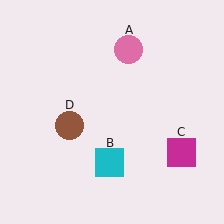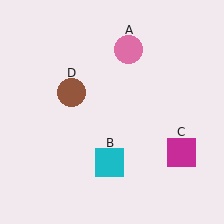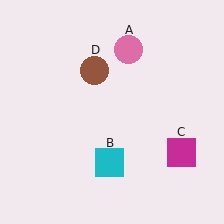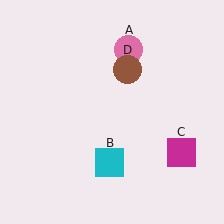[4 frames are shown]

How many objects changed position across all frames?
1 object changed position: brown circle (object D).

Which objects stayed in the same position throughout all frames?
Pink circle (object A) and cyan square (object B) and magenta square (object C) remained stationary.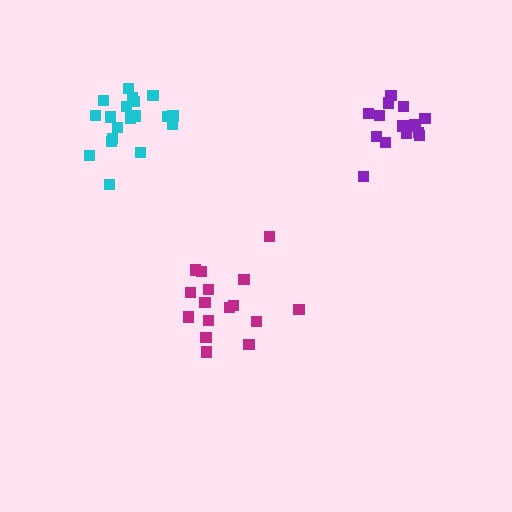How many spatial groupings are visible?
There are 3 spatial groupings.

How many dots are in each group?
Group 1: 16 dots, Group 2: 15 dots, Group 3: 19 dots (50 total).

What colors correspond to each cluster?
The clusters are colored: magenta, purple, cyan.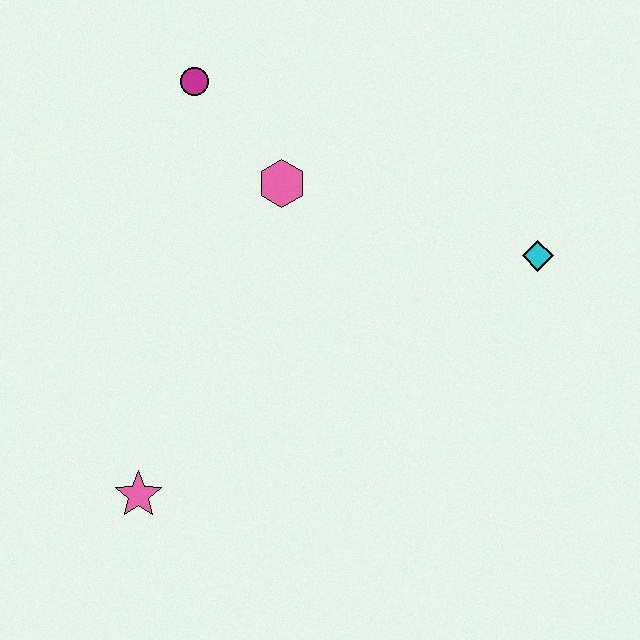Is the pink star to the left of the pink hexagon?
Yes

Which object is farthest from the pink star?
The cyan diamond is farthest from the pink star.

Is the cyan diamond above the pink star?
Yes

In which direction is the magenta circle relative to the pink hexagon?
The magenta circle is above the pink hexagon.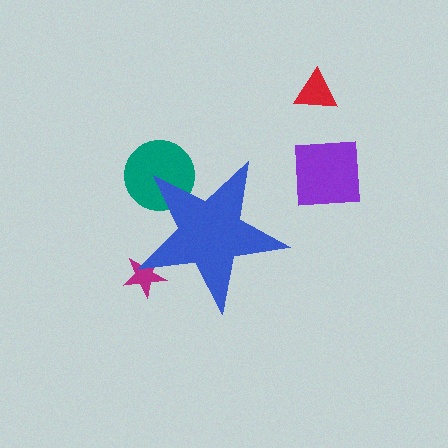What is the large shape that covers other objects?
A blue star.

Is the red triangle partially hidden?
No, the red triangle is fully visible.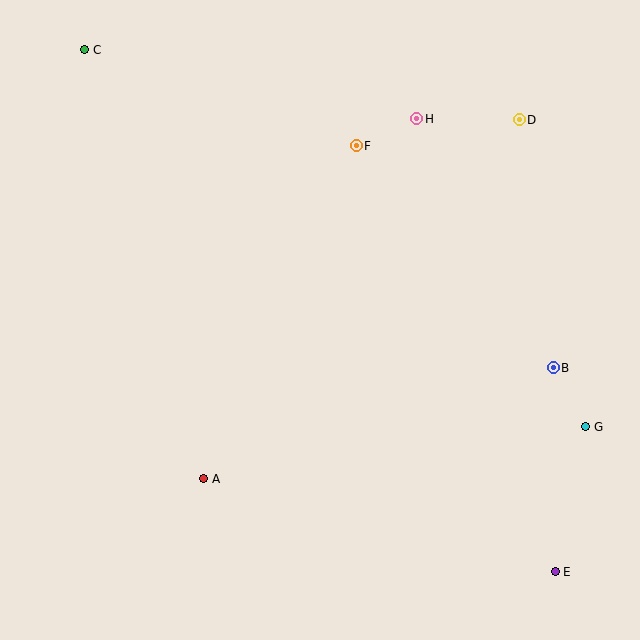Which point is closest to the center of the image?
Point F at (356, 146) is closest to the center.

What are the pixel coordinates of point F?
Point F is at (356, 146).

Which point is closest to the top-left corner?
Point C is closest to the top-left corner.